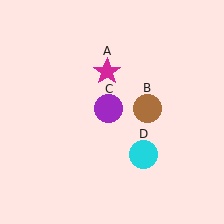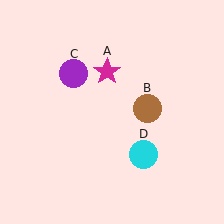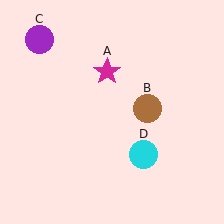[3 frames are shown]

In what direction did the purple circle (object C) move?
The purple circle (object C) moved up and to the left.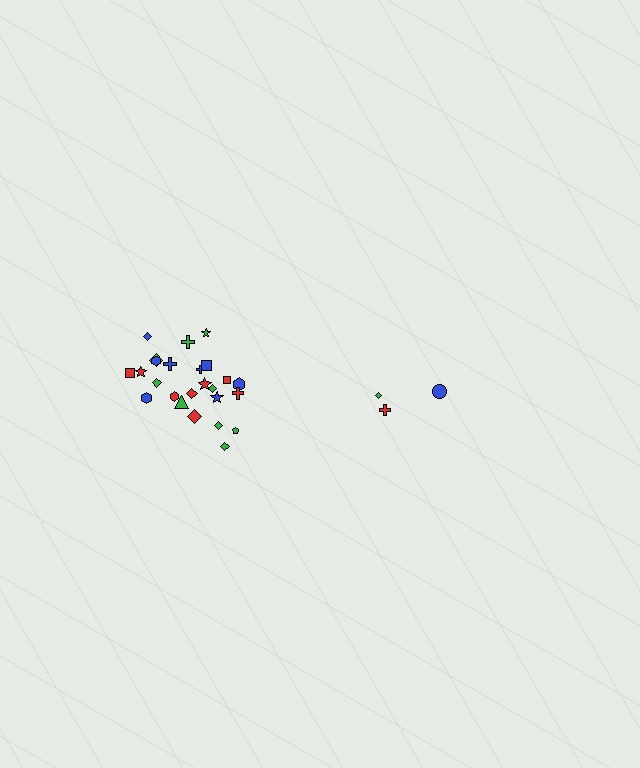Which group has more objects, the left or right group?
The left group.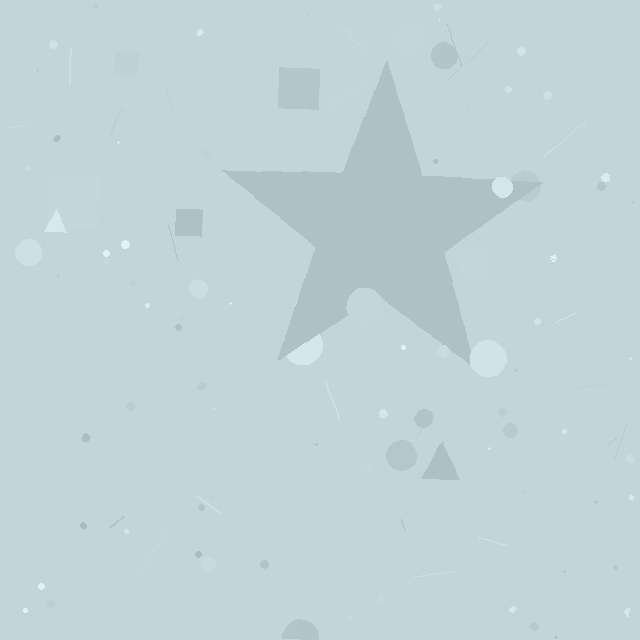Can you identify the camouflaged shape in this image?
The camouflaged shape is a star.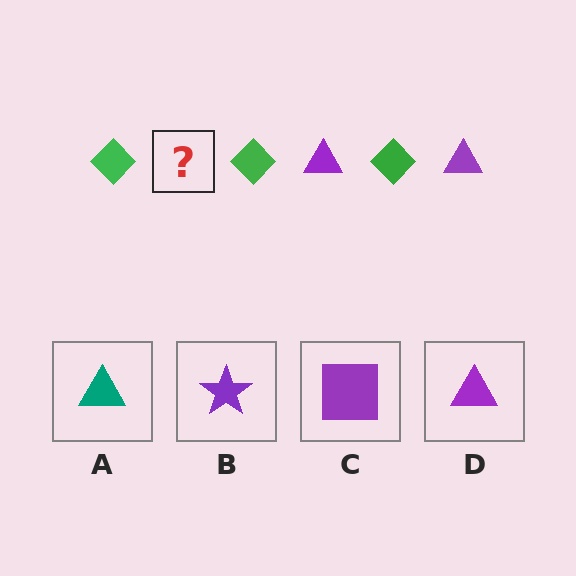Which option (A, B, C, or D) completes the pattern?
D.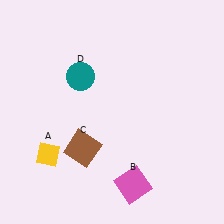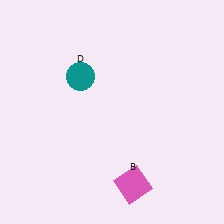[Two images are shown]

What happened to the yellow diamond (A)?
The yellow diamond (A) was removed in Image 2. It was in the bottom-left area of Image 1.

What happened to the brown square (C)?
The brown square (C) was removed in Image 2. It was in the bottom-left area of Image 1.